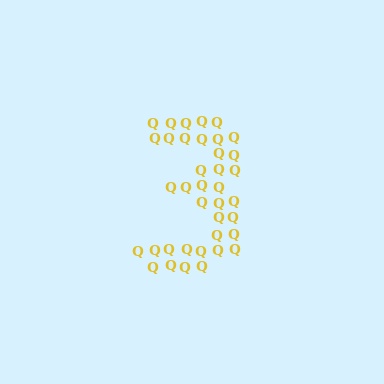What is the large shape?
The large shape is the digit 3.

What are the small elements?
The small elements are letter Q's.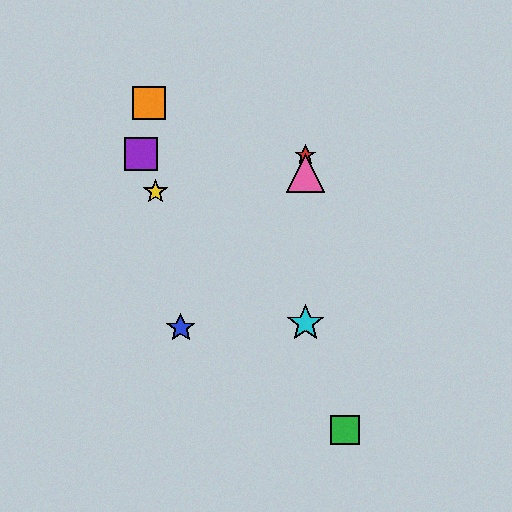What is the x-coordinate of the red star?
The red star is at x≈305.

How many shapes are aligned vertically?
3 shapes (the red star, the cyan star, the pink triangle) are aligned vertically.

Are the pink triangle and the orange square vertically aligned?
No, the pink triangle is at x≈305 and the orange square is at x≈149.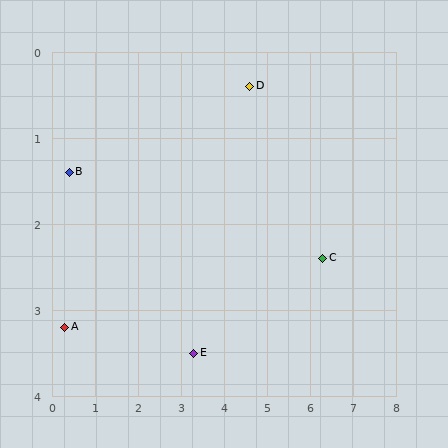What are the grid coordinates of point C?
Point C is at approximately (6.3, 2.4).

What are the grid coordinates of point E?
Point E is at approximately (3.3, 3.5).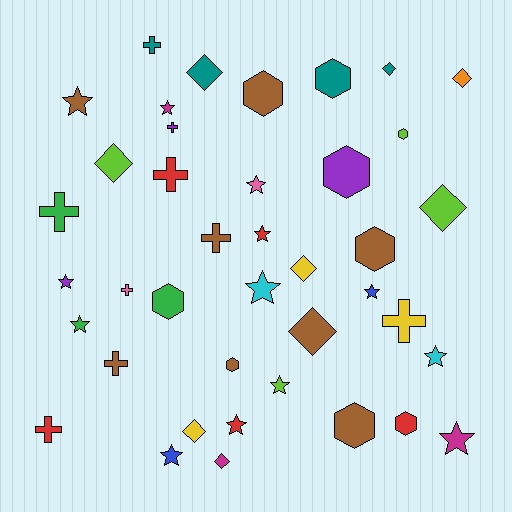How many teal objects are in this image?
There are 4 teal objects.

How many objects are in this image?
There are 40 objects.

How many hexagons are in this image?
There are 9 hexagons.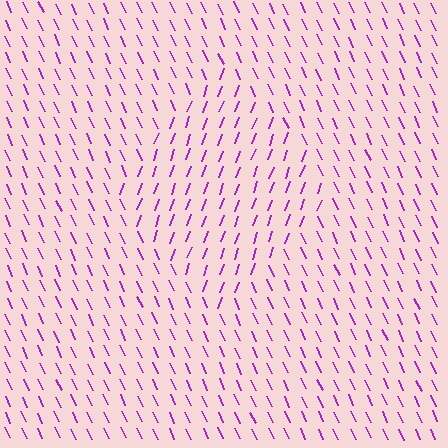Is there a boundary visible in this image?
Yes, there is a texture boundary formed by a change in line orientation.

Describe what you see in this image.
The image is filled with small purple line segments. A diamond region in the image has lines oriented differently from the surrounding lines, creating a visible texture boundary.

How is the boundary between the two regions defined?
The boundary is defined purely by a change in line orientation (approximately 45 degrees difference). All lines are the same color and thickness.